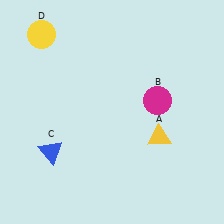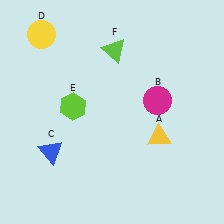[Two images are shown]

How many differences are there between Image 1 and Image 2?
There are 2 differences between the two images.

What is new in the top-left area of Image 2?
A lime hexagon (E) was added in the top-left area of Image 2.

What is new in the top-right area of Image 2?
A lime triangle (F) was added in the top-right area of Image 2.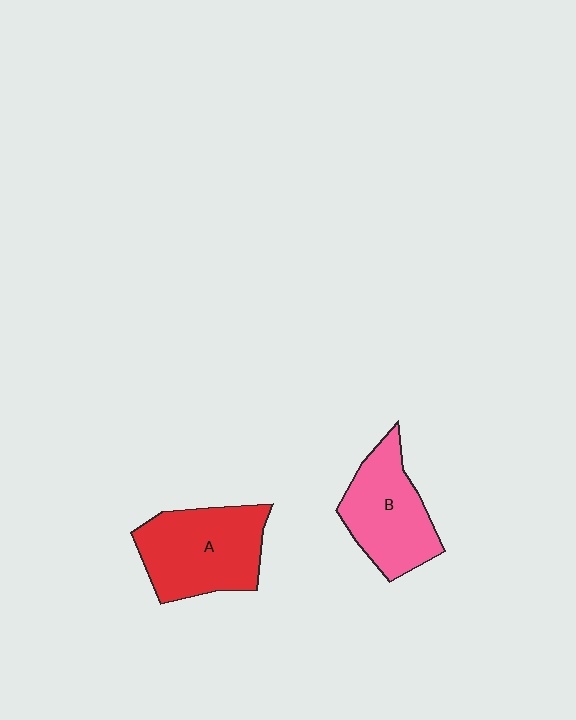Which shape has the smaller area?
Shape B (pink).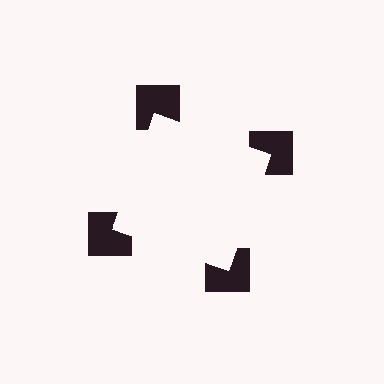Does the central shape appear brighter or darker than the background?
It typically appears slightly brighter than the background, even though no actual brightness change is drawn.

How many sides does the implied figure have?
4 sides.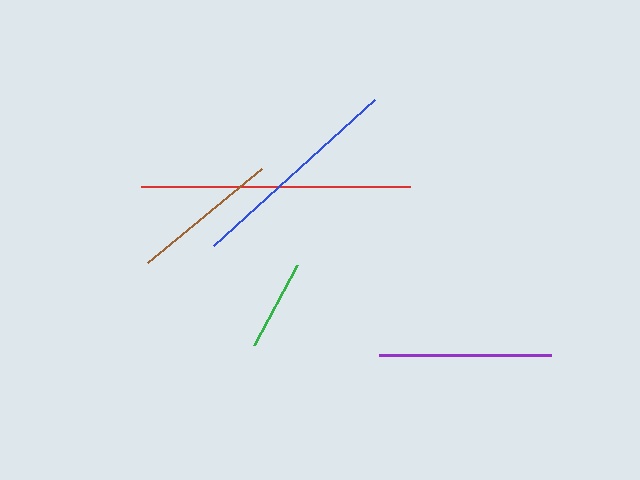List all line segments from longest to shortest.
From longest to shortest: red, blue, purple, brown, green.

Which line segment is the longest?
The red line is the longest at approximately 270 pixels.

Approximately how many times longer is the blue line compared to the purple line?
The blue line is approximately 1.3 times the length of the purple line.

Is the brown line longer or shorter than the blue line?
The blue line is longer than the brown line.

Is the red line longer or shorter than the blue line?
The red line is longer than the blue line.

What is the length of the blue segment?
The blue segment is approximately 218 pixels long.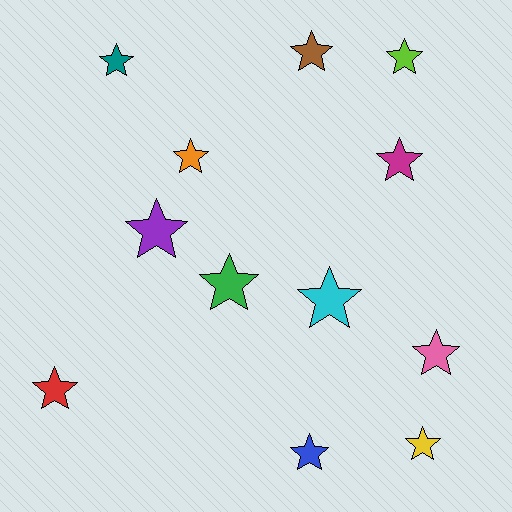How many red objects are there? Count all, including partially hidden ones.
There is 1 red object.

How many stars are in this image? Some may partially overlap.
There are 12 stars.